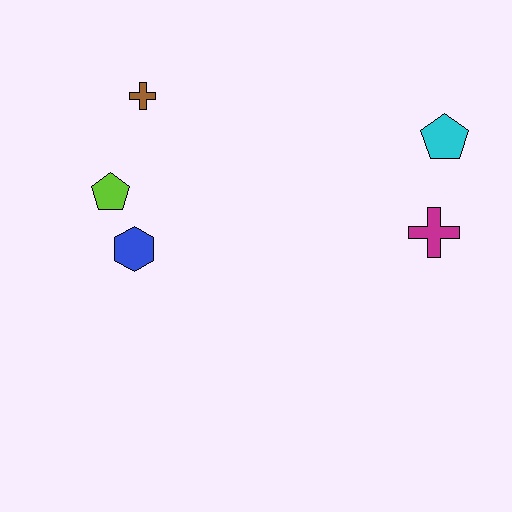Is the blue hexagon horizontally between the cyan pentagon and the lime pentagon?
Yes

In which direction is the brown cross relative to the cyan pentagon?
The brown cross is to the left of the cyan pentagon.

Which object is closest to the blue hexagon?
The lime pentagon is closest to the blue hexagon.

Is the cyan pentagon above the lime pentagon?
Yes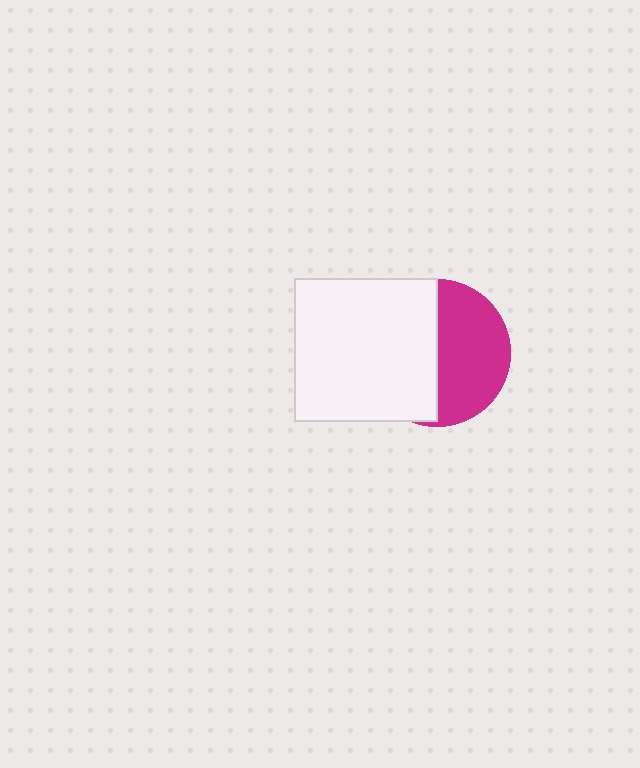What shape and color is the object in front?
The object in front is a white square.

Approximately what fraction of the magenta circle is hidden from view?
Roughly 50% of the magenta circle is hidden behind the white square.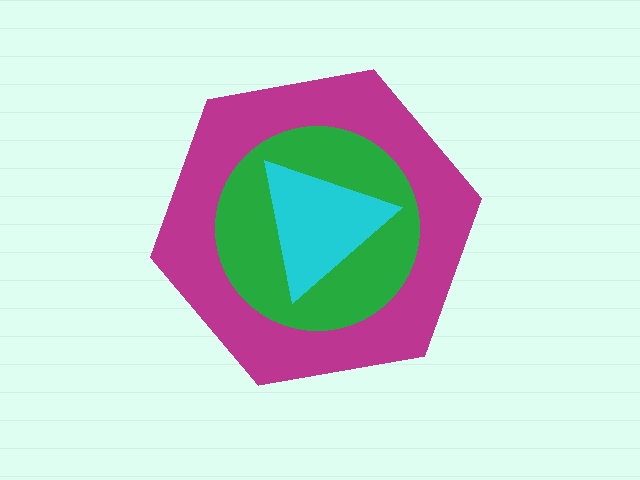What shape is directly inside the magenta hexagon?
The green circle.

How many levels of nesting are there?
3.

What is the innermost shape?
The cyan triangle.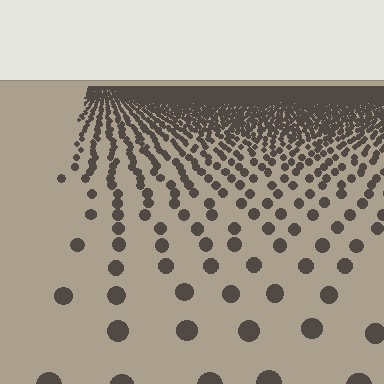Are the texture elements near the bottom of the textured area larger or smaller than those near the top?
Larger. Near the bottom, elements are closer to the viewer and appear at a bigger on-screen size.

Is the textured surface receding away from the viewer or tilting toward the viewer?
The surface is receding away from the viewer. Texture elements get smaller and denser toward the top.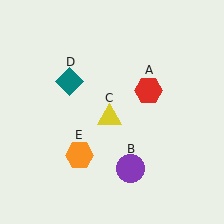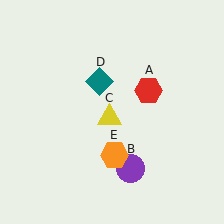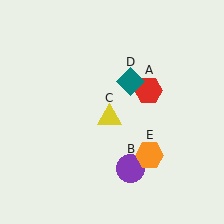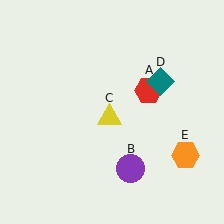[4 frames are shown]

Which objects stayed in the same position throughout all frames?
Red hexagon (object A) and purple circle (object B) and yellow triangle (object C) remained stationary.